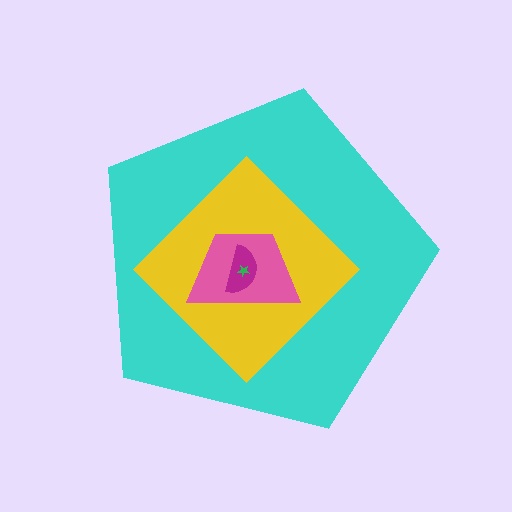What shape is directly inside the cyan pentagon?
The yellow diamond.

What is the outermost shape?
The cyan pentagon.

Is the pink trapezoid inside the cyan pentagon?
Yes.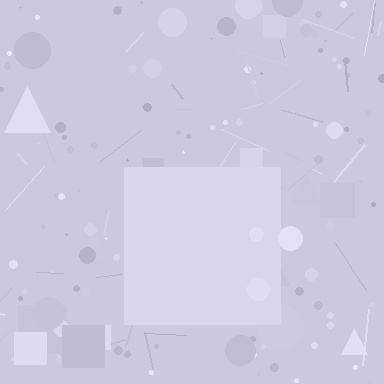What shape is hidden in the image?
A square is hidden in the image.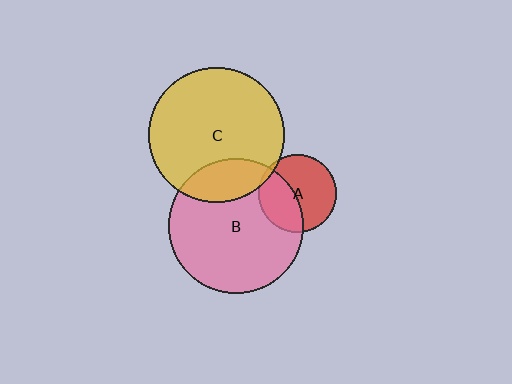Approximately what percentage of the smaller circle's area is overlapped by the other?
Approximately 20%.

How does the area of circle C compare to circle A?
Approximately 3.0 times.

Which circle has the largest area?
Circle B (pink).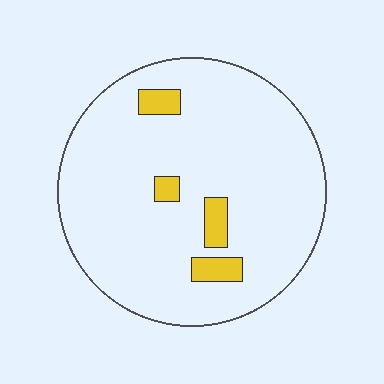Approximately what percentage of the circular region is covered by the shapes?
Approximately 10%.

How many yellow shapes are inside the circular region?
4.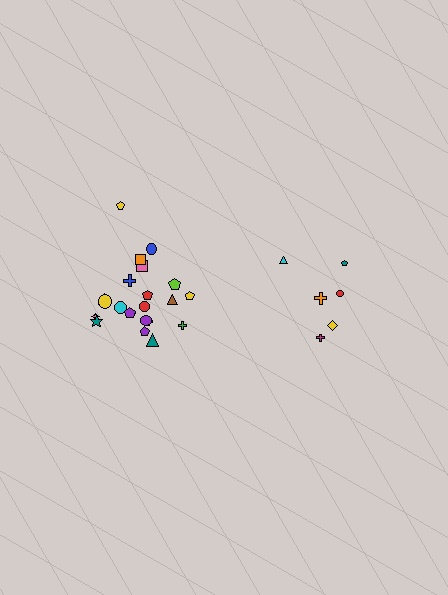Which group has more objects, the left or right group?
The left group.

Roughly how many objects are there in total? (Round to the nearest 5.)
Roughly 30 objects in total.